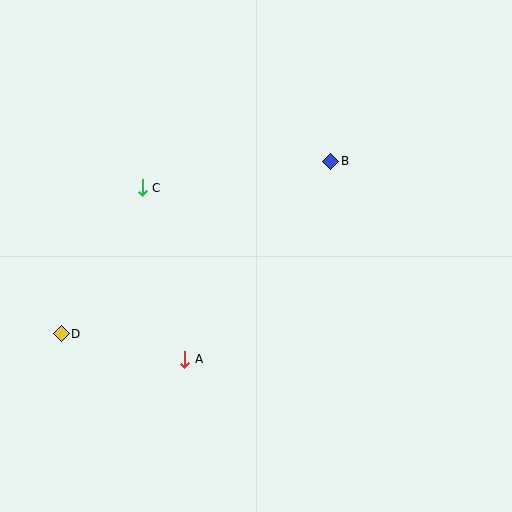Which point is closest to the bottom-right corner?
Point A is closest to the bottom-right corner.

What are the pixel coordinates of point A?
Point A is at (185, 359).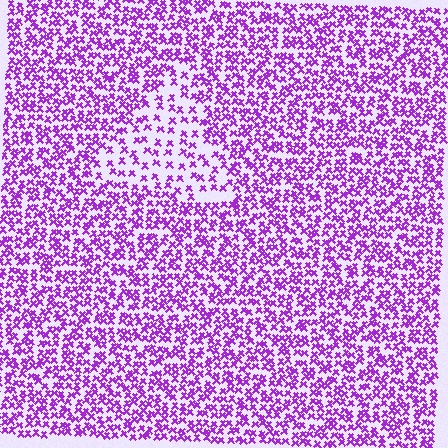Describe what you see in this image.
The image contains small purple elements arranged at two different densities. A triangle-shaped region is visible where the elements are less densely packed than the surrounding area.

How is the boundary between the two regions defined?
The boundary is defined by a change in element density (approximately 2.0x ratio). All elements are the same color, size, and shape.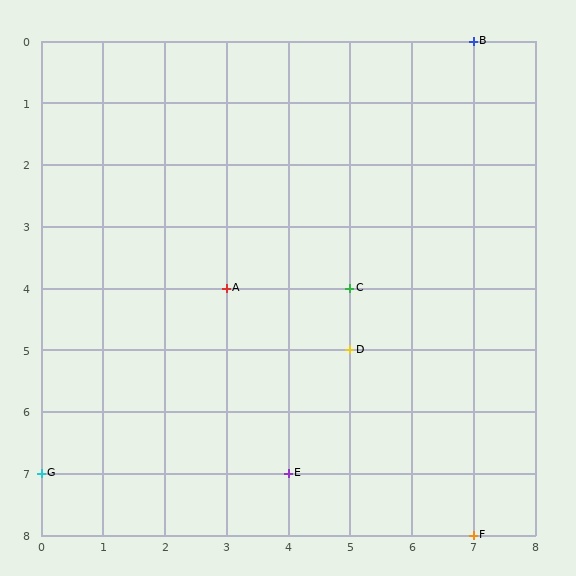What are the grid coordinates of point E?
Point E is at grid coordinates (4, 7).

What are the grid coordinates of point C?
Point C is at grid coordinates (5, 4).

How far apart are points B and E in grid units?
Points B and E are 3 columns and 7 rows apart (about 7.6 grid units diagonally).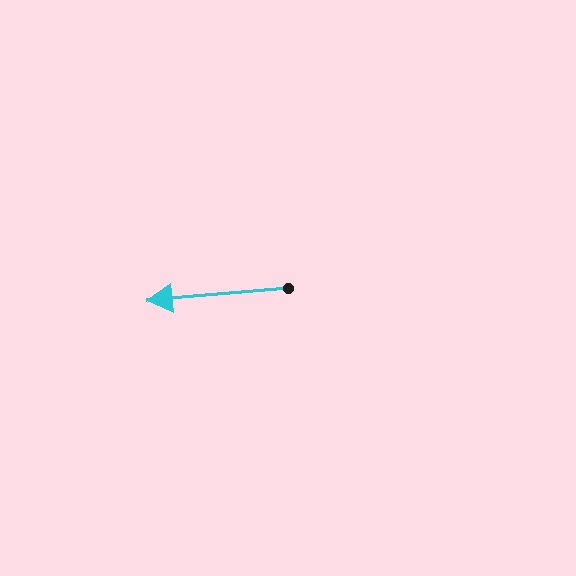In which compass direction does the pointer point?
West.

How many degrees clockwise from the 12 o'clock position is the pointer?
Approximately 265 degrees.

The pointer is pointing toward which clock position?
Roughly 9 o'clock.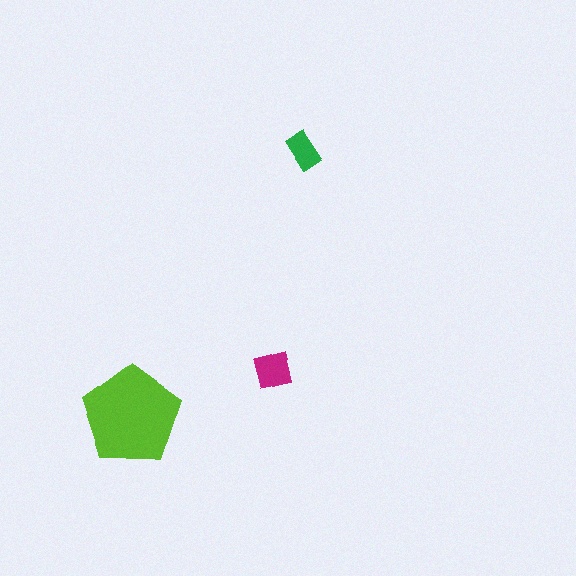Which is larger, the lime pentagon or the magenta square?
The lime pentagon.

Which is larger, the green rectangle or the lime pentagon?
The lime pentagon.